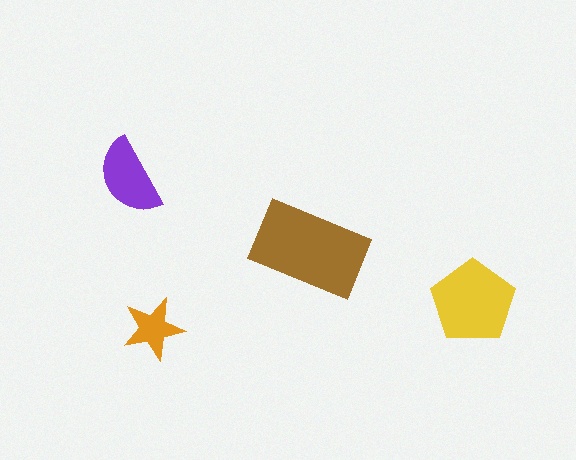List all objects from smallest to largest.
The orange star, the purple semicircle, the yellow pentagon, the brown rectangle.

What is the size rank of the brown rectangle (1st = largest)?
1st.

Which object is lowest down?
The orange star is bottommost.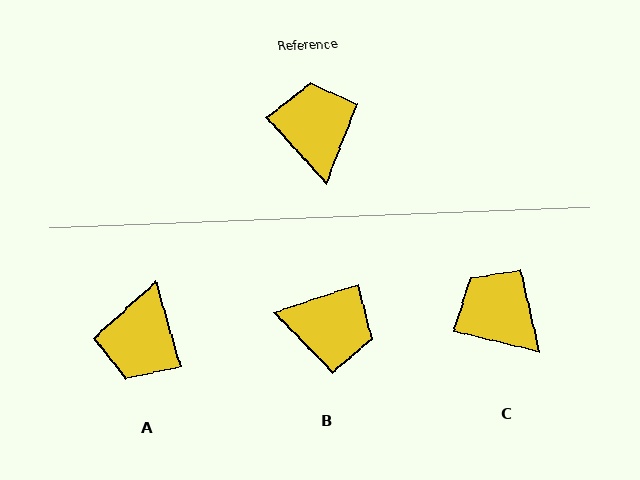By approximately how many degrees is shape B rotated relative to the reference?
Approximately 115 degrees clockwise.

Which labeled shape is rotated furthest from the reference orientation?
A, about 154 degrees away.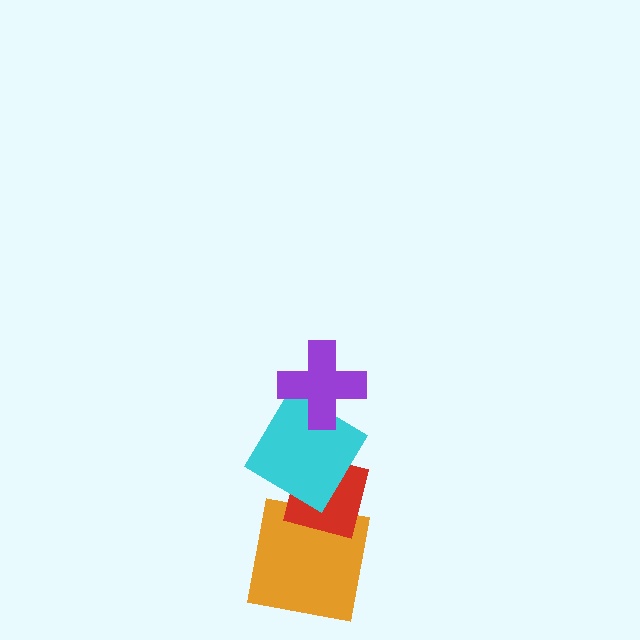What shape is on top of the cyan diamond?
The purple cross is on top of the cyan diamond.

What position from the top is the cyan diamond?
The cyan diamond is 2nd from the top.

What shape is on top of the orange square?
The red square is on top of the orange square.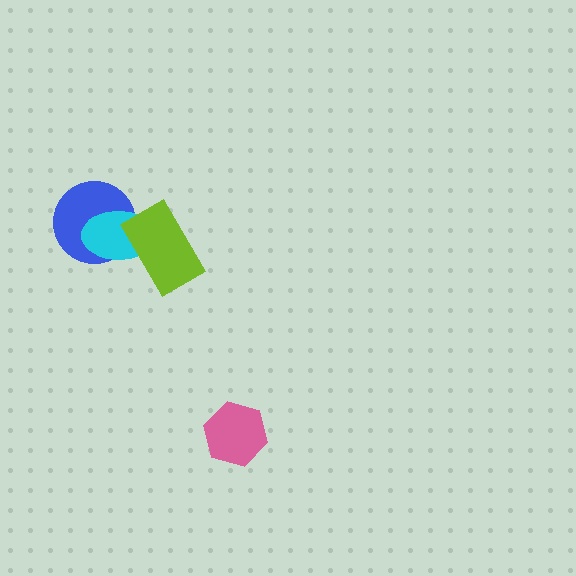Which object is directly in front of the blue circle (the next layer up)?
The cyan ellipse is directly in front of the blue circle.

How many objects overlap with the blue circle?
2 objects overlap with the blue circle.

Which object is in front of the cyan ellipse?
The lime rectangle is in front of the cyan ellipse.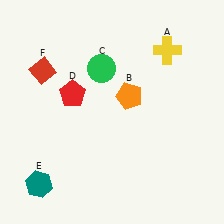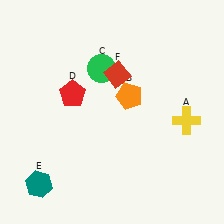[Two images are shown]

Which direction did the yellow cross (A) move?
The yellow cross (A) moved down.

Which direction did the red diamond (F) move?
The red diamond (F) moved right.